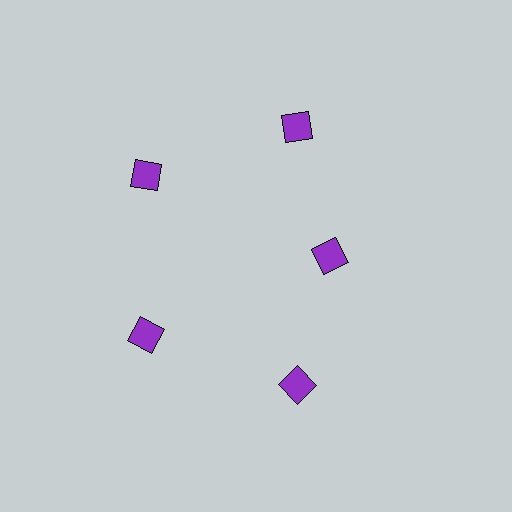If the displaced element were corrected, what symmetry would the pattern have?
It would have 5-fold rotational symmetry — the pattern would map onto itself every 72 degrees.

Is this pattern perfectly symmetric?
No. The 5 purple diamonds are arranged in a ring, but one element near the 3 o'clock position is pulled inward toward the center, breaking the 5-fold rotational symmetry.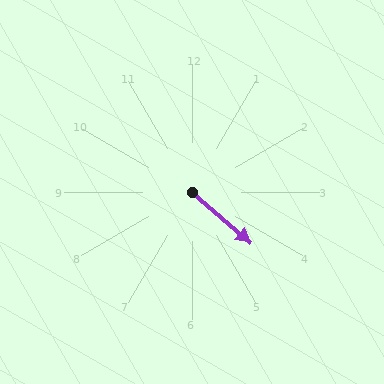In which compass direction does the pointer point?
Southeast.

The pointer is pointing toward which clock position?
Roughly 4 o'clock.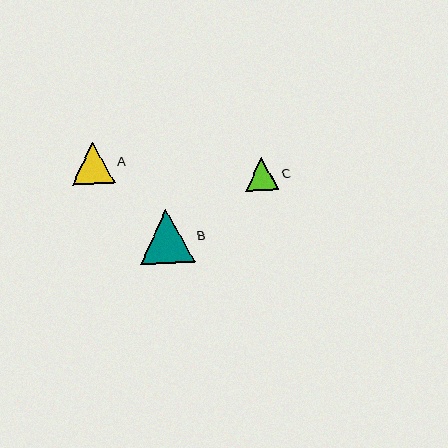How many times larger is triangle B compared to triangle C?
Triangle B is approximately 1.6 times the size of triangle C.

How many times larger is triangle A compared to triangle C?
Triangle A is approximately 1.3 times the size of triangle C.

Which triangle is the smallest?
Triangle C is the smallest with a size of approximately 33 pixels.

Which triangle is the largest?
Triangle B is the largest with a size of approximately 54 pixels.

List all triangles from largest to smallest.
From largest to smallest: B, A, C.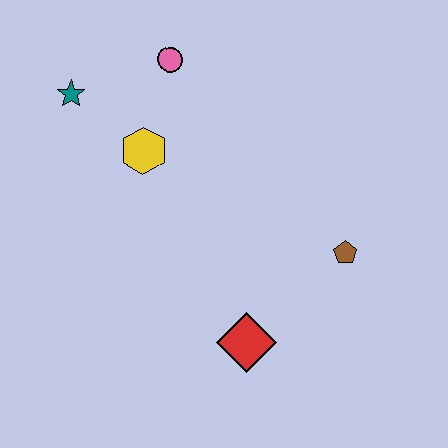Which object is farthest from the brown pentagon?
The teal star is farthest from the brown pentagon.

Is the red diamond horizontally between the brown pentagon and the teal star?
Yes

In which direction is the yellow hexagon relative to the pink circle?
The yellow hexagon is below the pink circle.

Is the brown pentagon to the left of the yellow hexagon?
No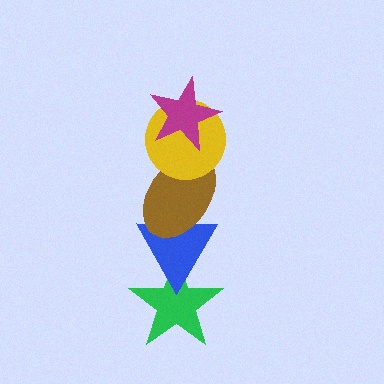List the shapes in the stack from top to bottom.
From top to bottom: the magenta star, the yellow circle, the brown ellipse, the blue triangle, the green star.